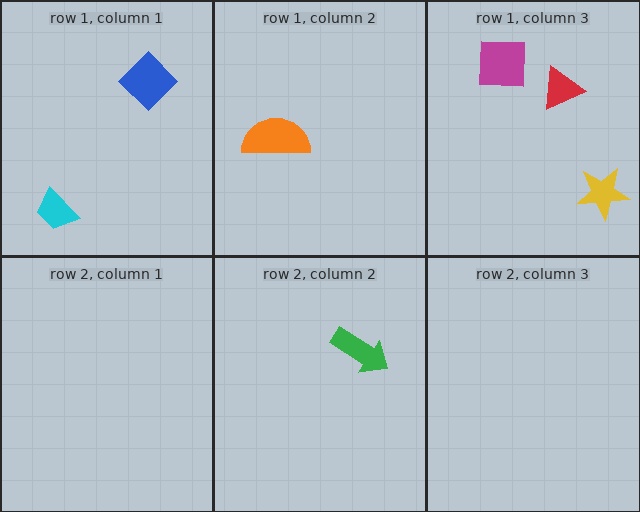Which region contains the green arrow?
The row 2, column 2 region.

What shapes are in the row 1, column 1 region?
The cyan trapezoid, the blue diamond.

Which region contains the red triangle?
The row 1, column 3 region.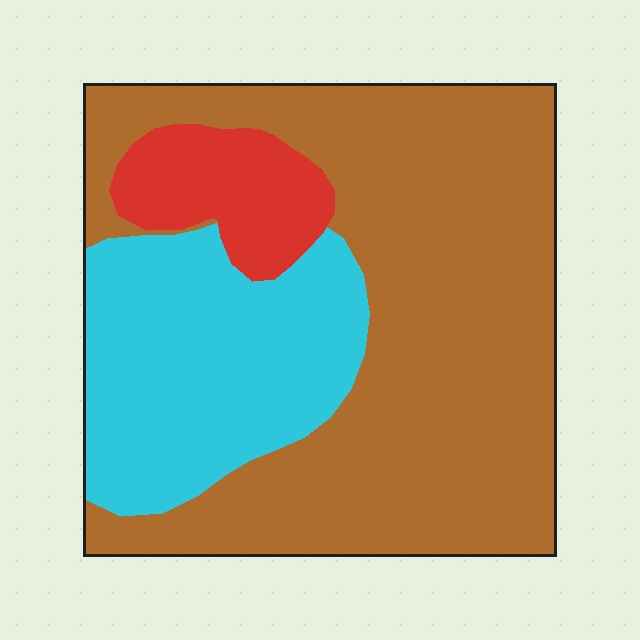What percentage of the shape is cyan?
Cyan takes up between a quarter and a half of the shape.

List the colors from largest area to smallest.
From largest to smallest: brown, cyan, red.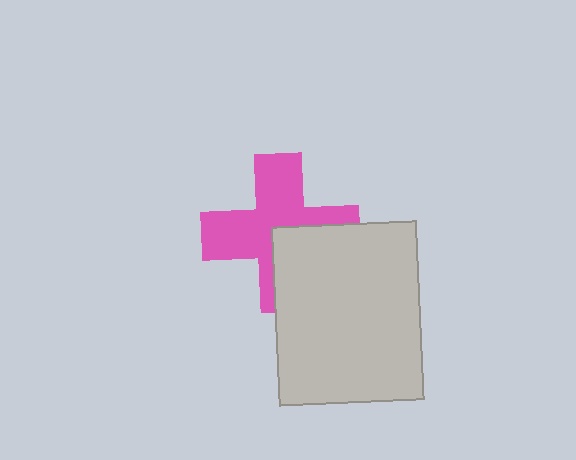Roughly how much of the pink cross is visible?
About half of it is visible (roughly 64%).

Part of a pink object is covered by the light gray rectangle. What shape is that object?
It is a cross.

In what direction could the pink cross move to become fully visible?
The pink cross could move toward the upper-left. That would shift it out from behind the light gray rectangle entirely.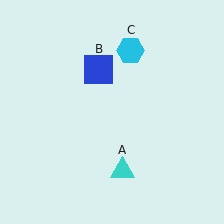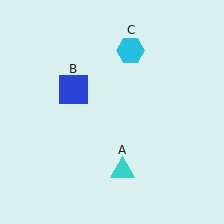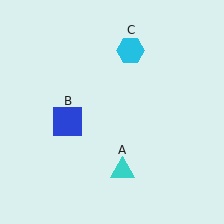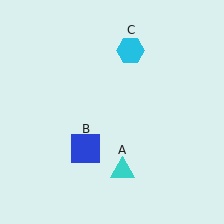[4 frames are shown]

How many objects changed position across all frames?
1 object changed position: blue square (object B).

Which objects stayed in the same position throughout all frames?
Cyan triangle (object A) and cyan hexagon (object C) remained stationary.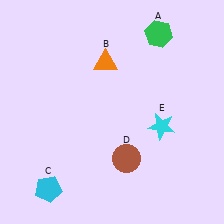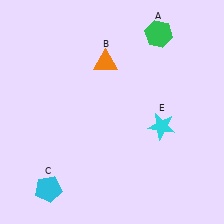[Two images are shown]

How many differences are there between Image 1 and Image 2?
There is 1 difference between the two images.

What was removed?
The brown circle (D) was removed in Image 2.